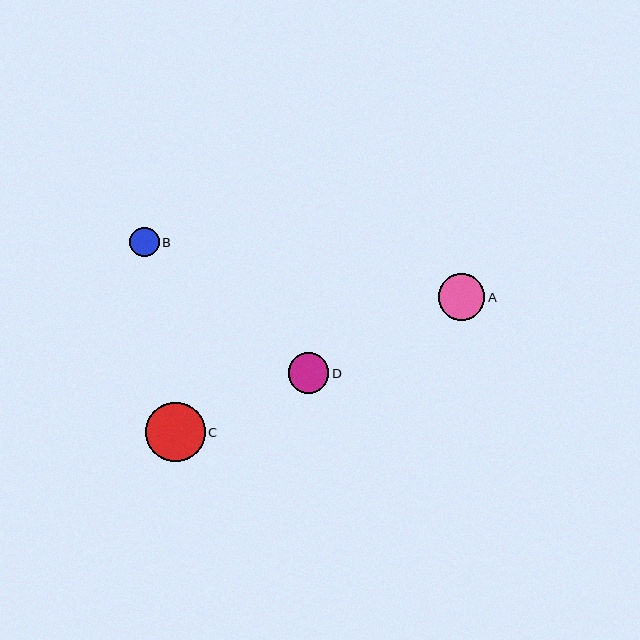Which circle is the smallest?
Circle B is the smallest with a size of approximately 29 pixels.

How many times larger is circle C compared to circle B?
Circle C is approximately 2.0 times the size of circle B.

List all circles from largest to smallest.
From largest to smallest: C, A, D, B.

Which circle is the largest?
Circle C is the largest with a size of approximately 59 pixels.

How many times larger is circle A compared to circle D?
Circle A is approximately 1.2 times the size of circle D.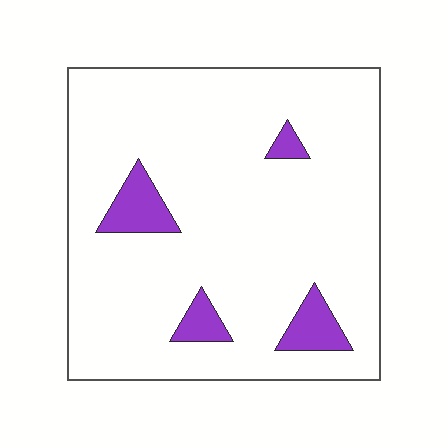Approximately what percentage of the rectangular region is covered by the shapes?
Approximately 10%.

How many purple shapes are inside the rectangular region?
4.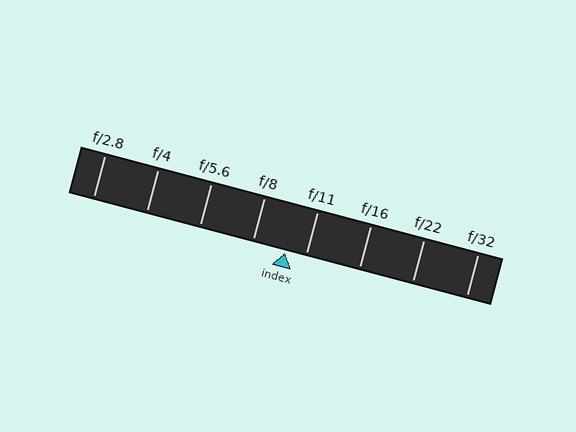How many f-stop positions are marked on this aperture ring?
There are 8 f-stop positions marked.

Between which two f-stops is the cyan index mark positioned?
The index mark is between f/8 and f/11.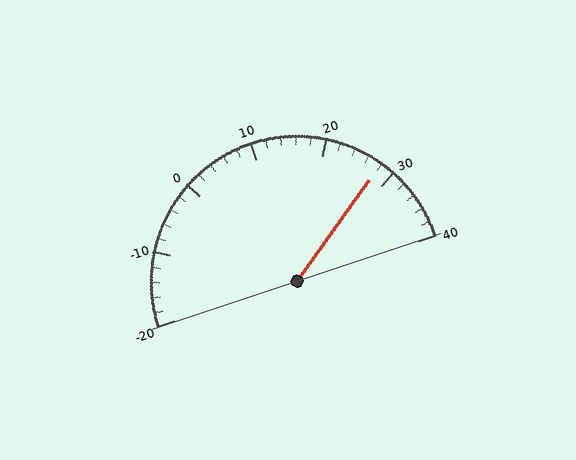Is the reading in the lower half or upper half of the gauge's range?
The reading is in the upper half of the range (-20 to 40).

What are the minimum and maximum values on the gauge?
The gauge ranges from -20 to 40.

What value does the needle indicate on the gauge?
The needle indicates approximately 28.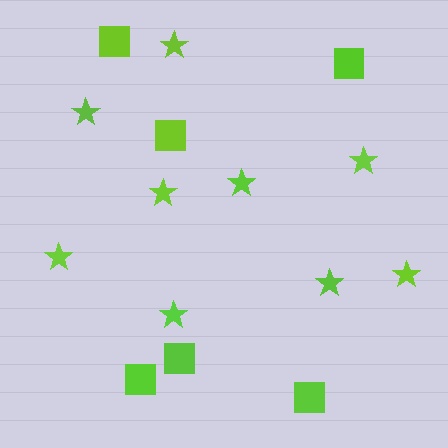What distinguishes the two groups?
There are 2 groups: one group of squares (6) and one group of stars (9).